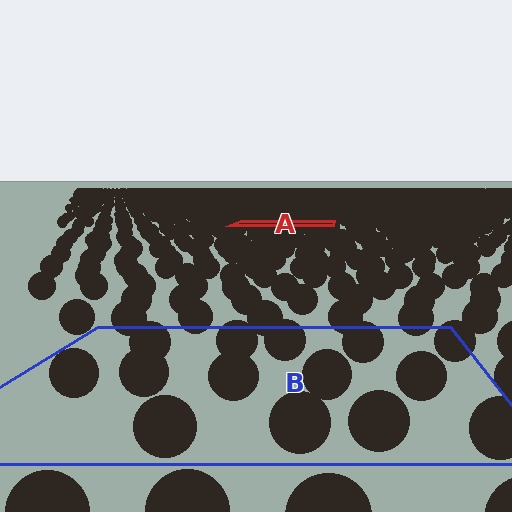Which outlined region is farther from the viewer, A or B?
Region A is farther from the viewer — the texture elements inside it appear smaller and more densely packed.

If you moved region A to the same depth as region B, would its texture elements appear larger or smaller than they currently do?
They would appear larger. At a closer depth, the same texture elements are projected at a bigger on-screen size.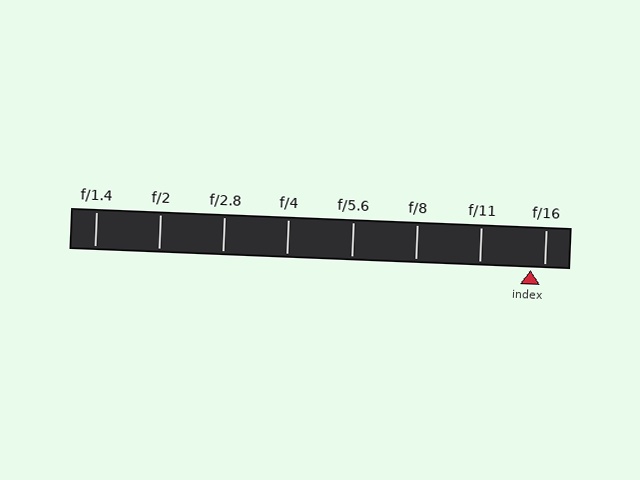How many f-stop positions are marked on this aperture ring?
There are 8 f-stop positions marked.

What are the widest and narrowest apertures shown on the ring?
The widest aperture shown is f/1.4 and the narrowest is f/16.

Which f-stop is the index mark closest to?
The index mark is closest to f/16.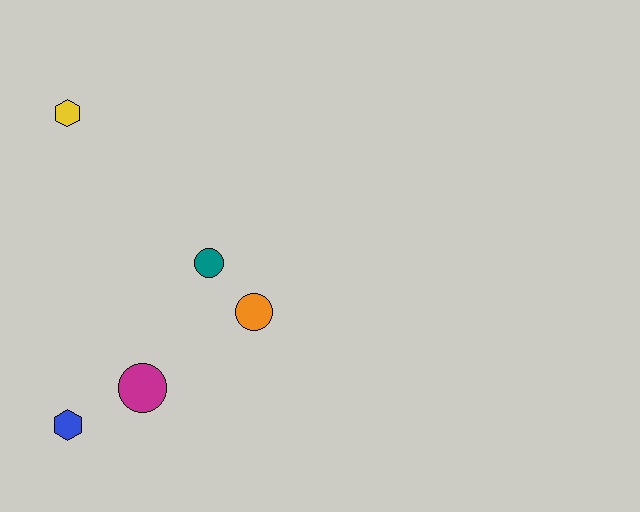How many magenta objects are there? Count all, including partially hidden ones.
There is 1 magenta object.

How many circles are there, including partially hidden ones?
There are 3 circles.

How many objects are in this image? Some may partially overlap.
There are 5 objects.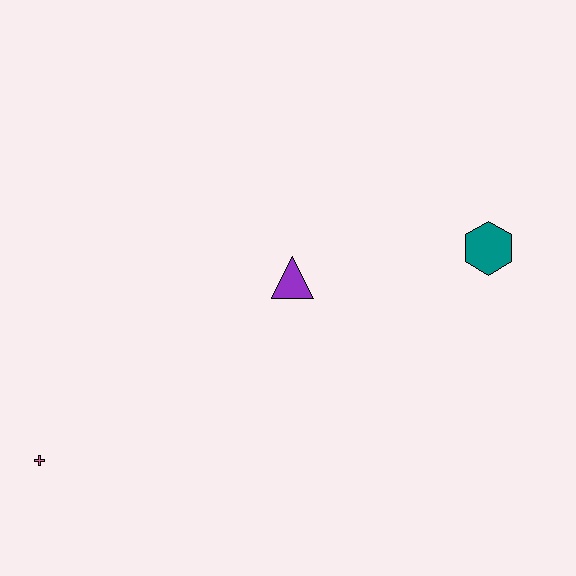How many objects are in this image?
There are 3 objects.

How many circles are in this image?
There are no circles.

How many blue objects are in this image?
There are no blue objects.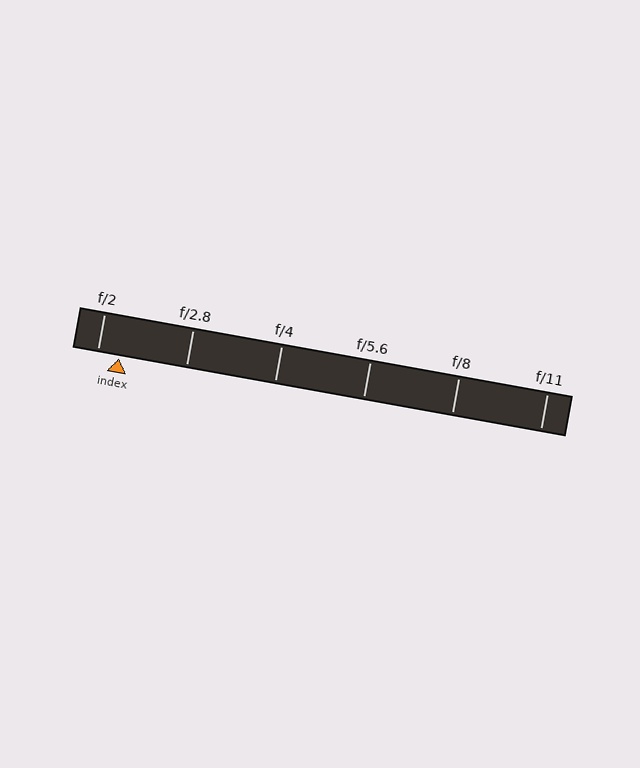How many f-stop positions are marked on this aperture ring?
There are 6 f-stop positions marked.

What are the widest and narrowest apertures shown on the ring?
The widest aperture shown is f/2 and the narrowest is f/11.